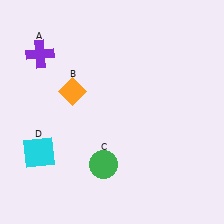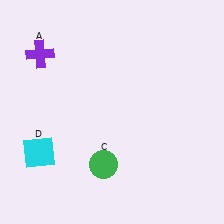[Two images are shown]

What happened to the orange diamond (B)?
The orange diamond (B) was removed in Image 2. It was in the top-left area of Image 1.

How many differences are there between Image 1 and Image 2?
There is 1 difference between the two images.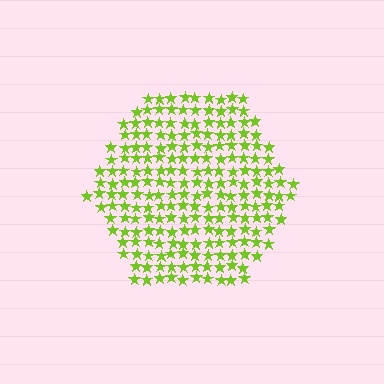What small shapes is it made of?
It is made of small stars.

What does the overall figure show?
The overall figure shows a hexagon.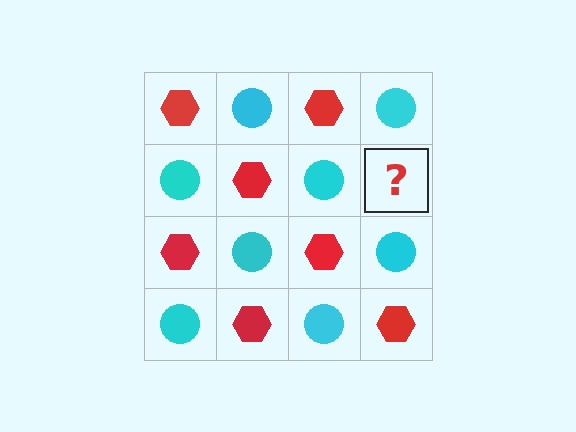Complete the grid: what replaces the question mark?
The question mark should be replaced with a red hexagon.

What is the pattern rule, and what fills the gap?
The rule is that it alternates red hexagon and cyan circle in a checkerboard pattern. The gap should be filled with a red hexagon.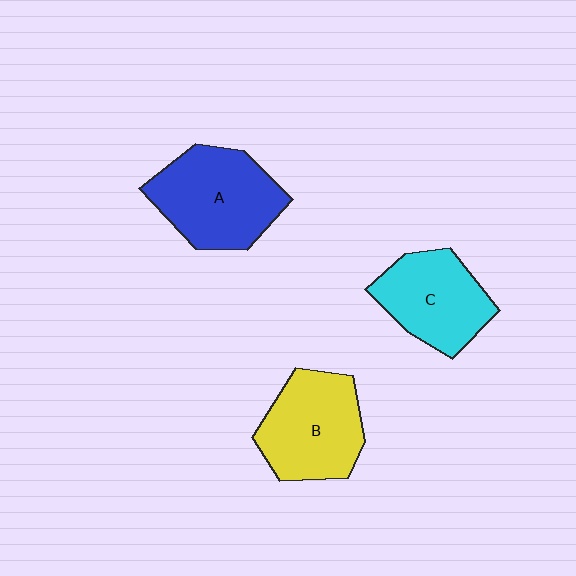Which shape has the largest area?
Shape A (blue).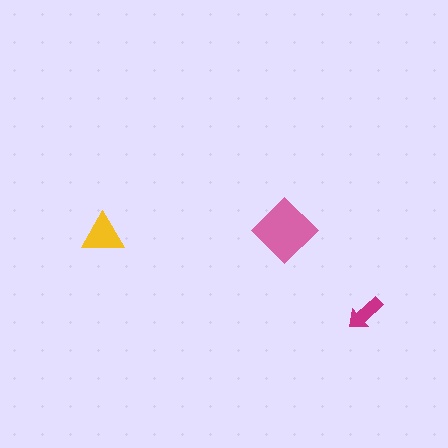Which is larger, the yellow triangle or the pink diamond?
The pink diamond.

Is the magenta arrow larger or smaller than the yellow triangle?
Smaller.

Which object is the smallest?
The magenta arrow.